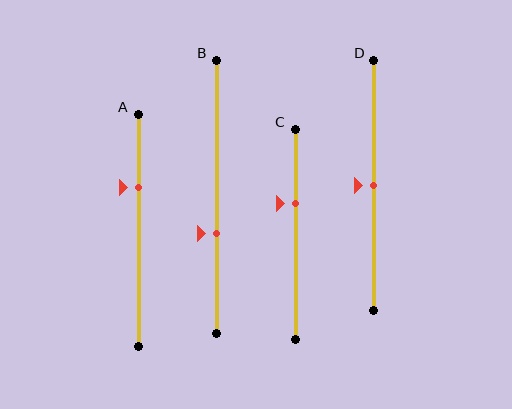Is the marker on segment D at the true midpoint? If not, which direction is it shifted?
Yes, the marker on segment D is at the true midpoint.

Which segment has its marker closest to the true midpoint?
Segment D has its marker closest to the true midpoint.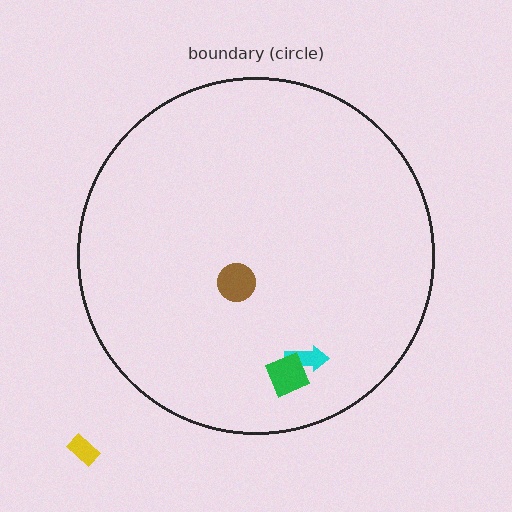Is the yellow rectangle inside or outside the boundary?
Outside.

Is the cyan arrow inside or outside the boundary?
Inside.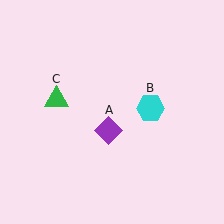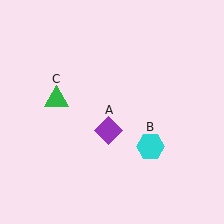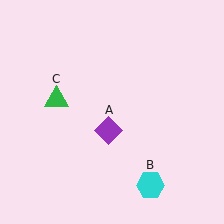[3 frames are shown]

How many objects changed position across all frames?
1 object changed position: cyan hexagon (object B).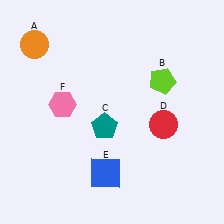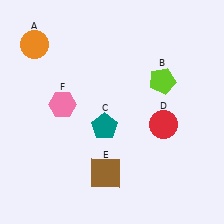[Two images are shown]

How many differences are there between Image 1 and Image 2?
There is 1 difference between the two images.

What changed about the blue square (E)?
In Image 1, E is blue. In Image 2, it changed to brown.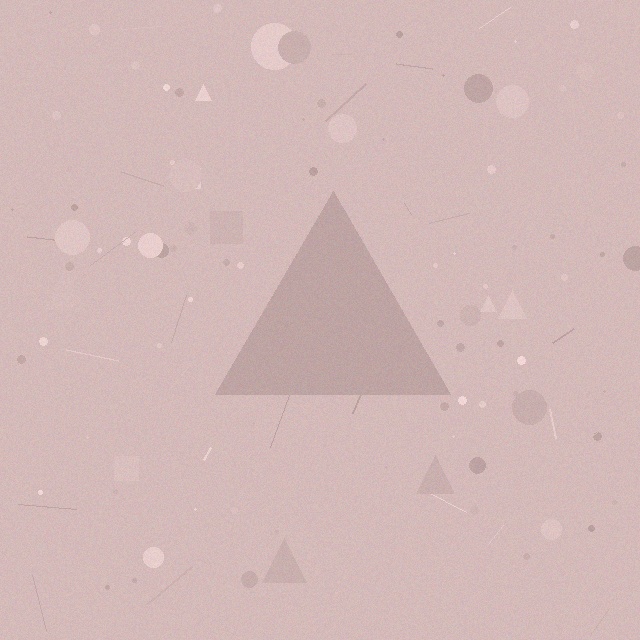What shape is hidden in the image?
A triangle is hidden in the image.